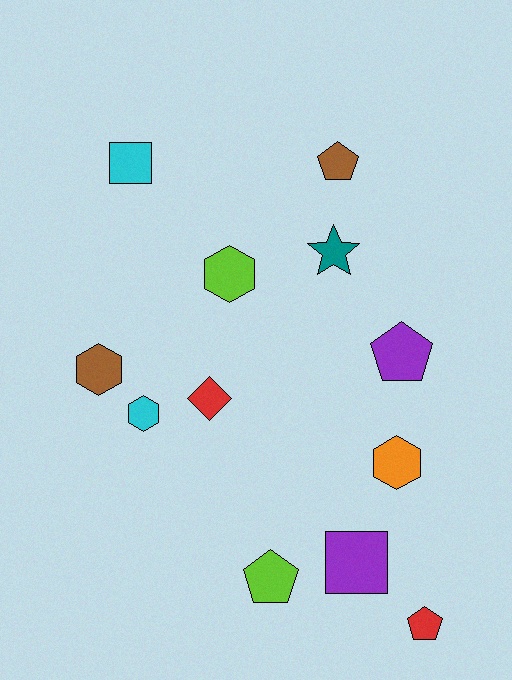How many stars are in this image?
There is 1 star.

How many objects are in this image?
There are 12 objects.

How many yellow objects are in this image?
There are no yellow objects.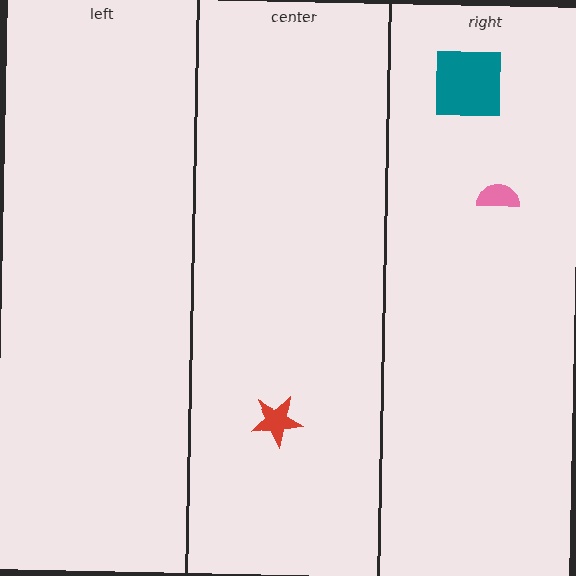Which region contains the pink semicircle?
The right region.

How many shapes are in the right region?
2.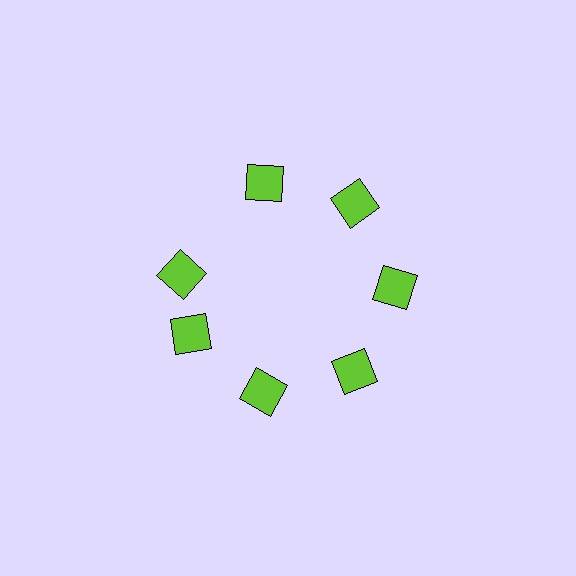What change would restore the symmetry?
The symmetry would be restored by rotating it back into even spacing with its neighbors so that all 7 squares sit at equal angles and equal distance from the center.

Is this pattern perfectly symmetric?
No. The 7 lime squares are arranged in a ring, but one element near the 10 o'clock position is rotated out of alignment along the ring, breaking the 7-fold rotational symmetry.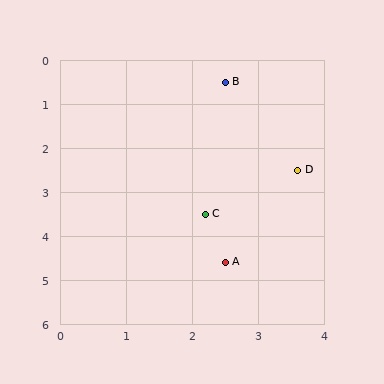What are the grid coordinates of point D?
Point D is at approximately (3.6, 2.5).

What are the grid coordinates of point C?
Point C is at approximately (2.2, 3.5).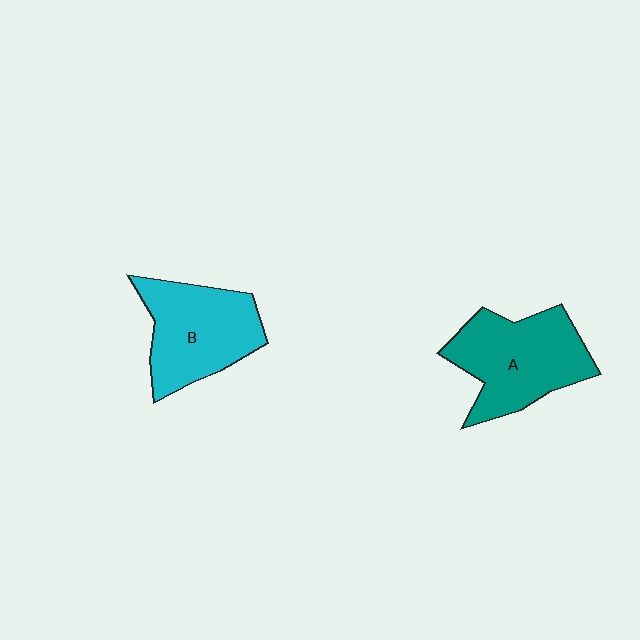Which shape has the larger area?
Shape A (teal).